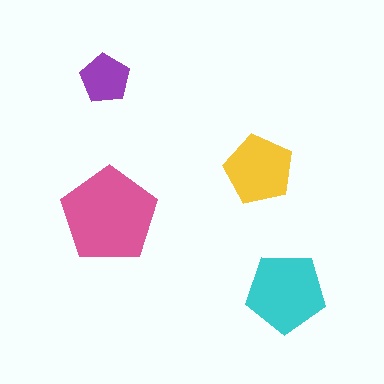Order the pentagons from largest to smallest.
the pink one, the cyan one, the yellow one, the purple one.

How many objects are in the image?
There are 4 objects in the image.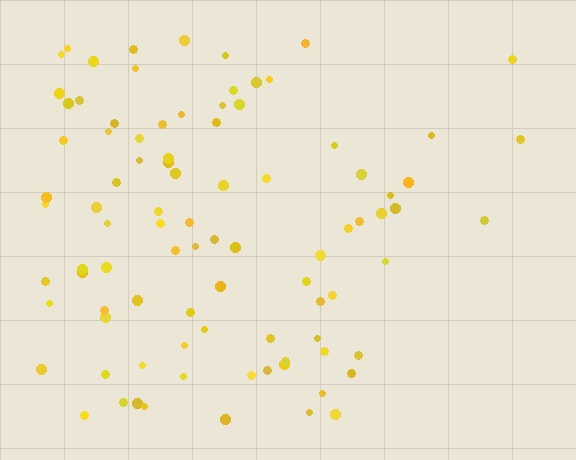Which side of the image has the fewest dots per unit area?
The right.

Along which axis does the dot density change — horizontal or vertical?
Horizontal.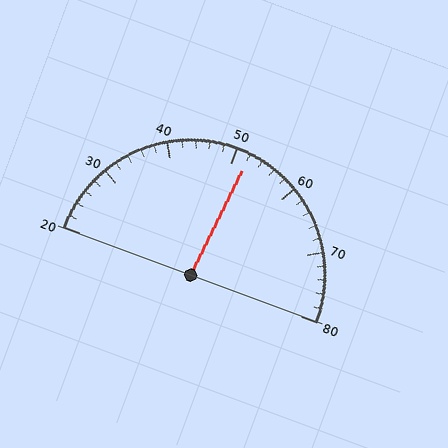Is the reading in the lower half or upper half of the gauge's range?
The reading is in the upper half of the range (20 to 80).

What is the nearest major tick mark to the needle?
The nearest major tick mark is 50.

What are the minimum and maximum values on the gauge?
The gauge ranges from 20 to 80.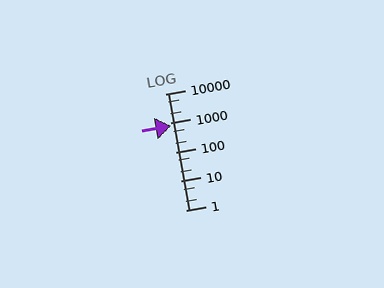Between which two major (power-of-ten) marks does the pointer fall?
The pointer is between 100 and 1000.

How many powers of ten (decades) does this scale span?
The scale spans 4 decades, from 1 to 10000.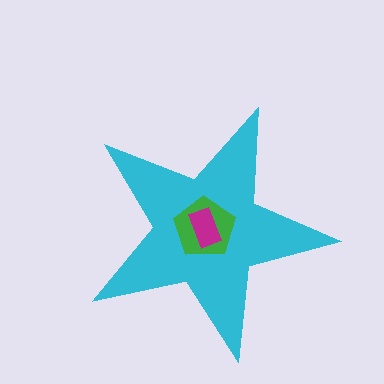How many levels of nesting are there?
3.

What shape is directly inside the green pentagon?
The magenta rectangle.